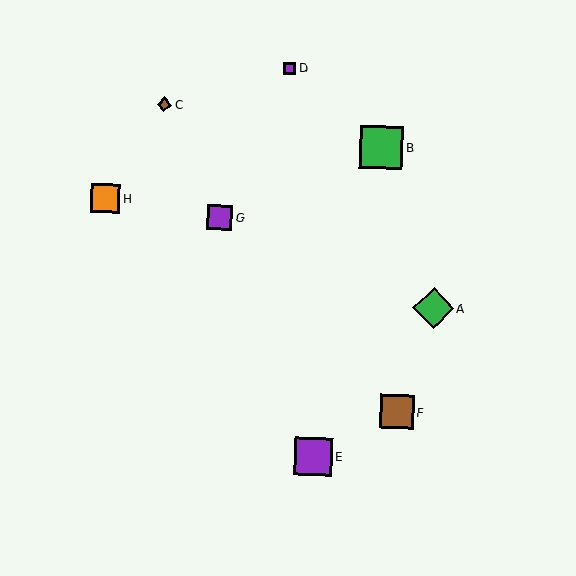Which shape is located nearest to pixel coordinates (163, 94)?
The brown diamond (labeled C) at (164, 104) is nearest to that location.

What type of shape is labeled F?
Shape F is a brown square.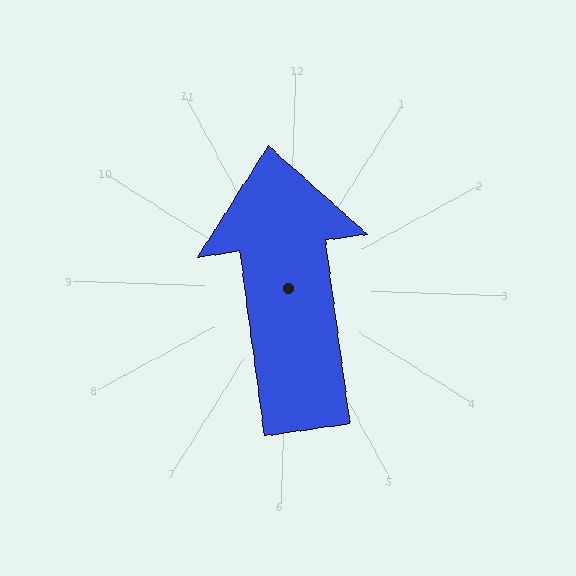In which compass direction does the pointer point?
North.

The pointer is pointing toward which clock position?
Roughly 12 o'clock.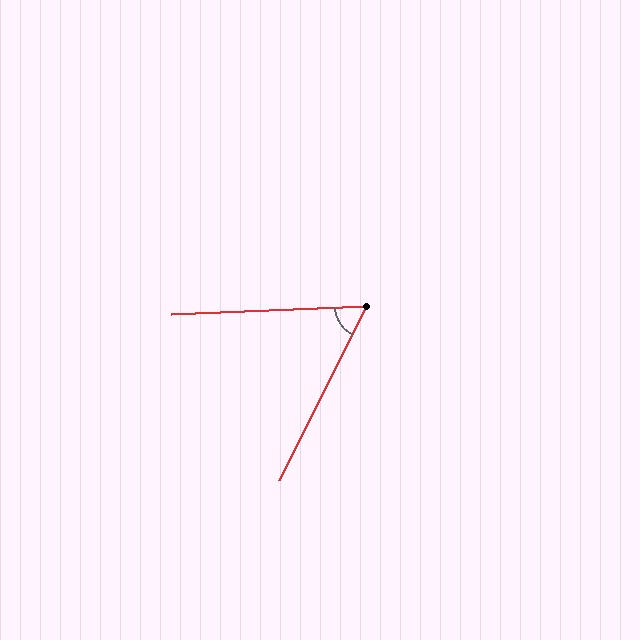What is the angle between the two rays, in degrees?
Approximately 61 degrees.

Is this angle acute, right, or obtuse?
It is acute.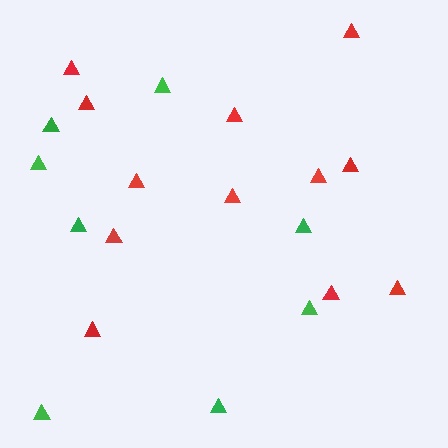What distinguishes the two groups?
There are 2 groups: one group of red triangles (12) and one group of green triangles (8).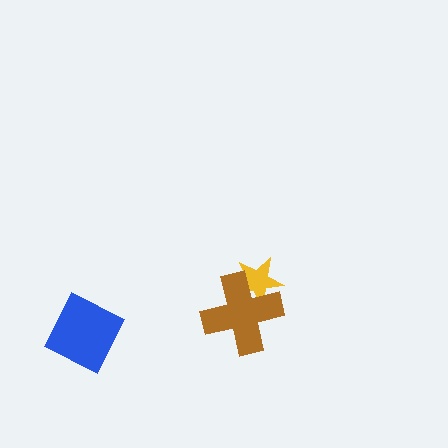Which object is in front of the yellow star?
The brown cross is in front of the yellow star.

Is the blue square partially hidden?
No, no other shape covers it.